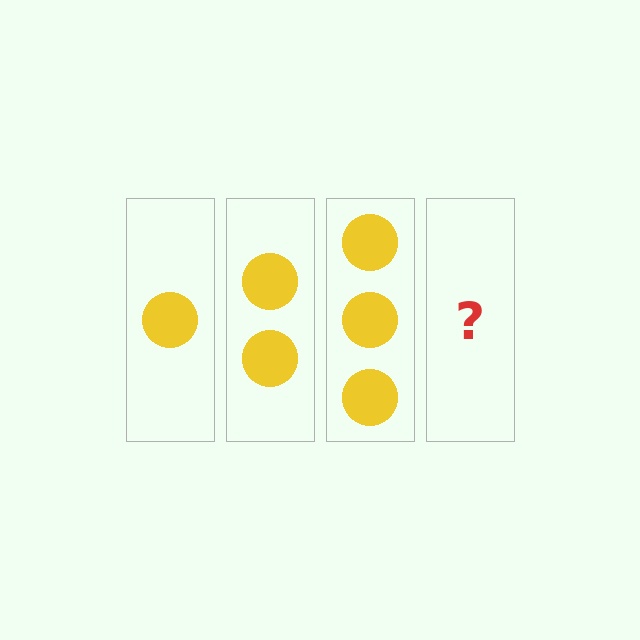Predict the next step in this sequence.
The next step is 4 circles.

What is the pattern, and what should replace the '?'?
The pattern is that each step adds one more circle. The '?' should be 4 circles.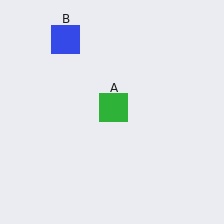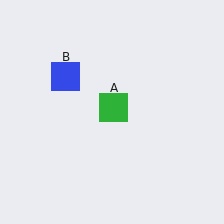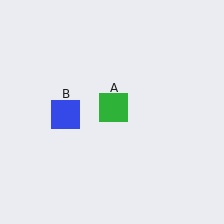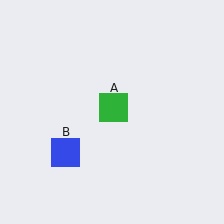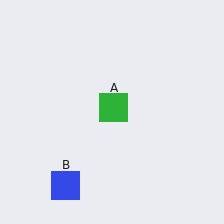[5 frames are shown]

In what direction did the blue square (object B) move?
The blue square (object B) moved down.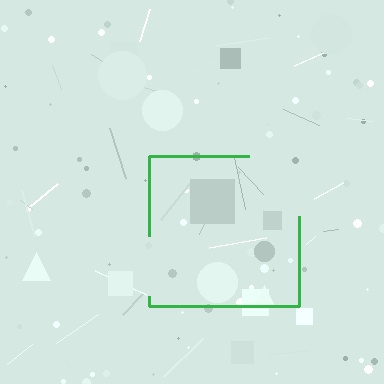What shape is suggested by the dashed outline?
The dashed outline suggests a square.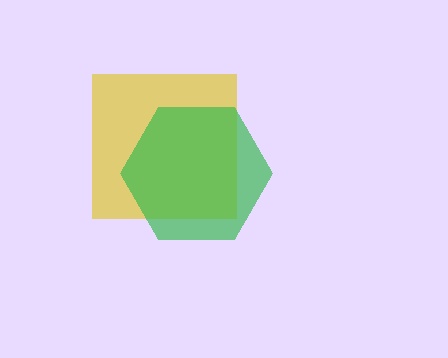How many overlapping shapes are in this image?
There are 2 overlapping shapes in the image.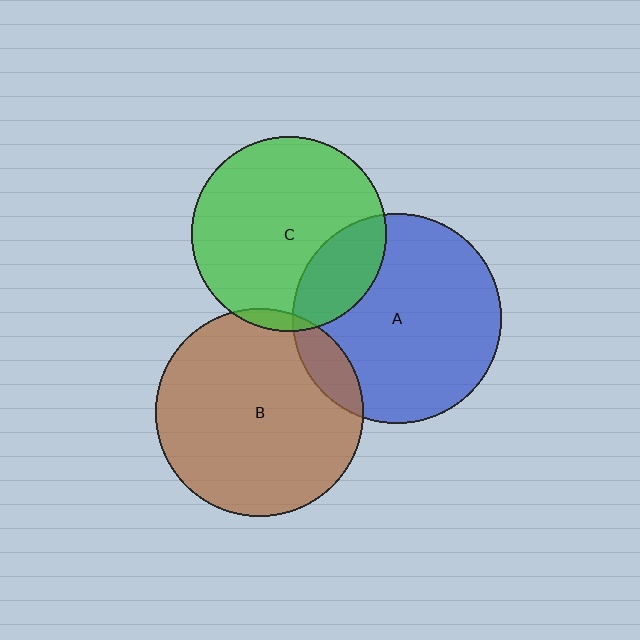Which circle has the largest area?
Circle A (blue).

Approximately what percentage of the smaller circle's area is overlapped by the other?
Approximately 5%.